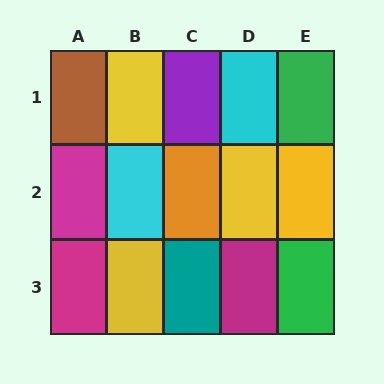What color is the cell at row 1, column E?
Green.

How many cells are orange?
1 cell is orange.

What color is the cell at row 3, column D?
Magenta.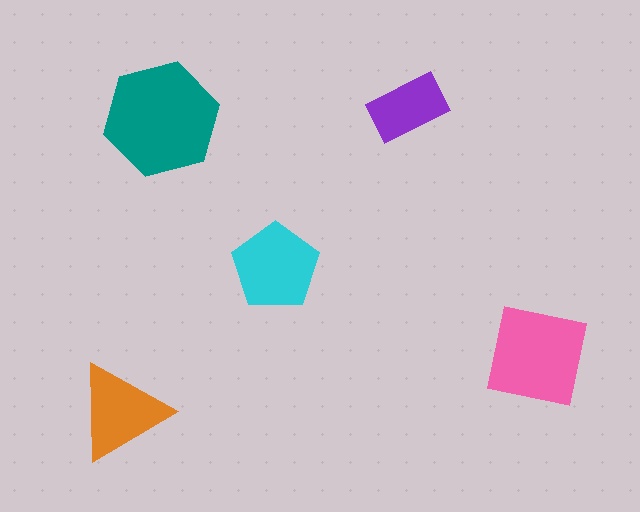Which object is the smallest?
The purple rectangle.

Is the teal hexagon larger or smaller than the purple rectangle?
Larger.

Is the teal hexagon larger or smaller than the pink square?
Larger.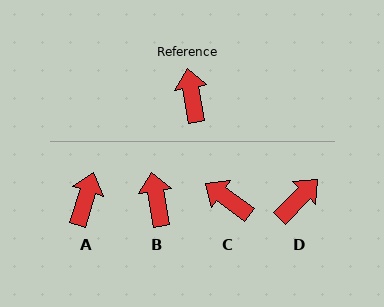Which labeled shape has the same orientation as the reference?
B.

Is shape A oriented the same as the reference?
No, it is off by about 27 degrees.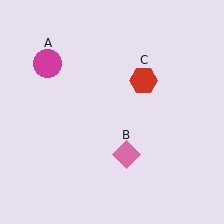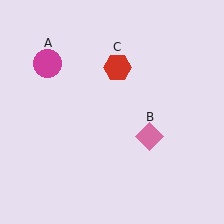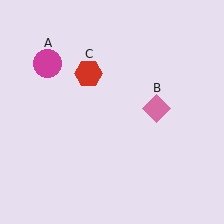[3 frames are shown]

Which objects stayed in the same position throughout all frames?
Magenta circle (object A) remained stationary.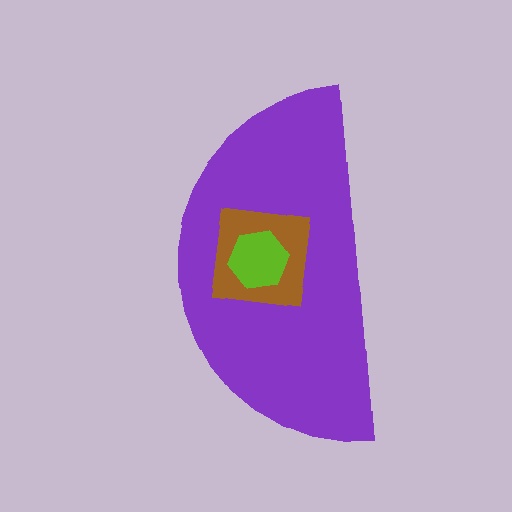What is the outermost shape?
The purple semicircle.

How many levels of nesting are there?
3.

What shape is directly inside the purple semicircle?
The brown square.